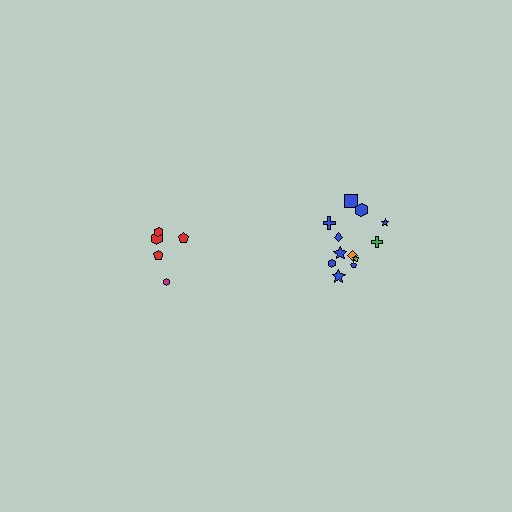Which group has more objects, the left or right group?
The right group.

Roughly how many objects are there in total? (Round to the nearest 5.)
Roughly 15 objects in total.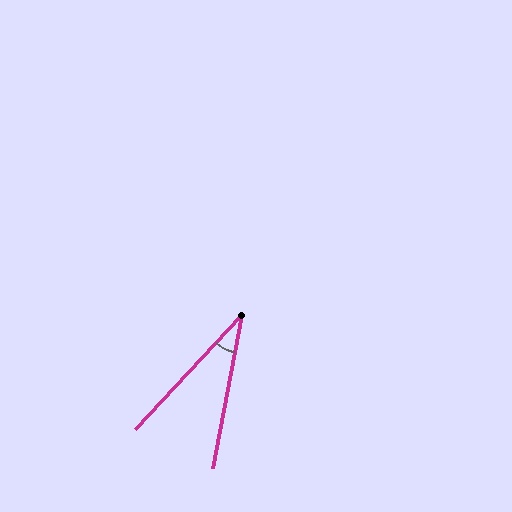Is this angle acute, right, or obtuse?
It is acute.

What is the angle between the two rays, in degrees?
Approximately 32 degrees.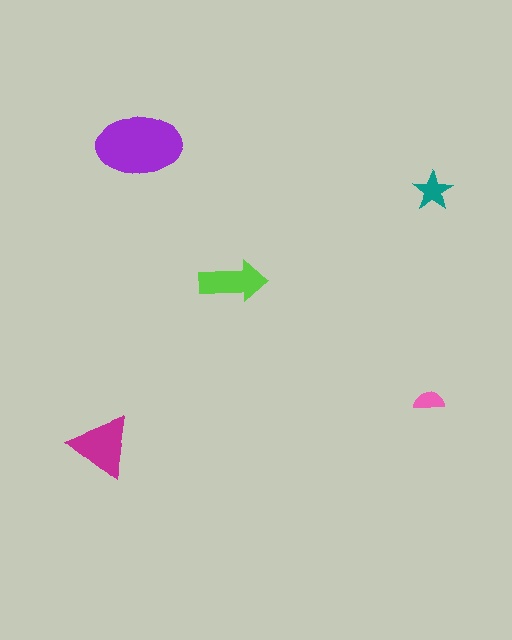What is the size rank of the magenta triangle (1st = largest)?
2nd.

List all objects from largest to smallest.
The purple ellipse, the magenta triangle, the lime arrow, the teal star, the pink semicircle.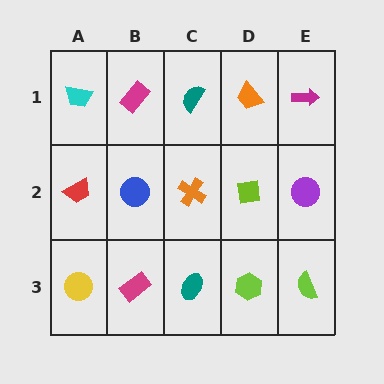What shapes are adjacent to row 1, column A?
A red trapezoid (row 2, column A), a magenta rectangle (row 1, column B).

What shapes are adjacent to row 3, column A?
A red trapezoid (row 2, column A), a magenta rectangle (row 3, column B).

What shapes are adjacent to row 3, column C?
An orange cross (row 2, column C), a magenta rectangle (row 3, column B), a lime hexagon (row 3, column D).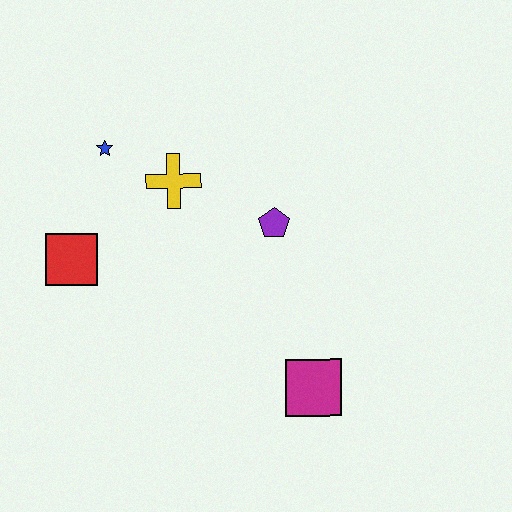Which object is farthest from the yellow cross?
The magenta square is farthest from the yellow cross.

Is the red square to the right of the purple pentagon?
No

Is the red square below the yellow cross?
Yes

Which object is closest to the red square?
The blue star is closest to the red square.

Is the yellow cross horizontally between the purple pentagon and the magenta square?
No